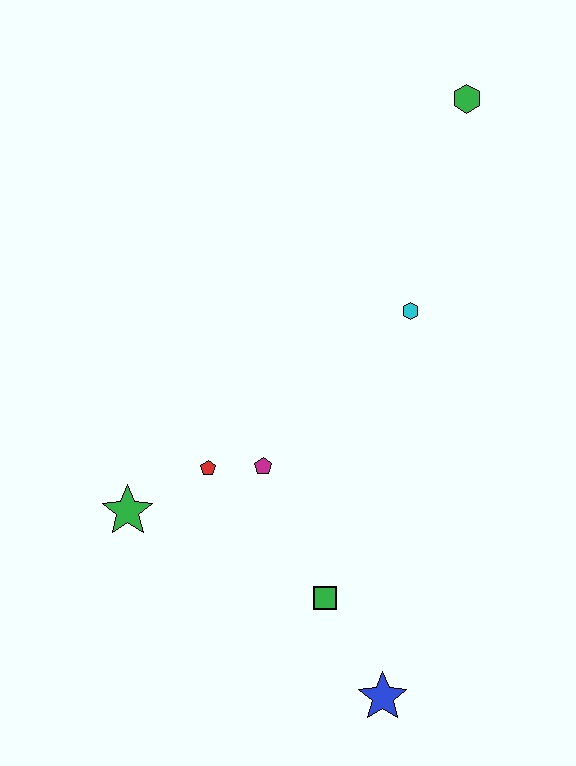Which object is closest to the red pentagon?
The magenta pentagon is closest to the red pentagon.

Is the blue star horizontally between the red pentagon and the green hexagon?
Yes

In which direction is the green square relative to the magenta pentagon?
The green square is below the magenta pentagon.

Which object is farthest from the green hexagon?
The blue star is farthest from the green hexagon.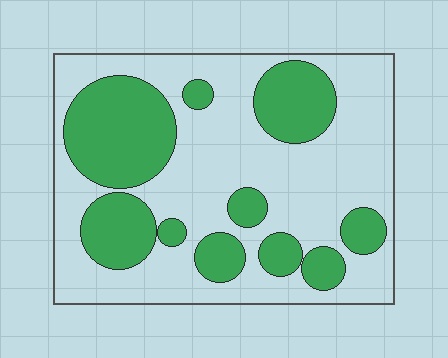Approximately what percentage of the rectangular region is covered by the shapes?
Approximately 35%.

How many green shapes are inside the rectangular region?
10.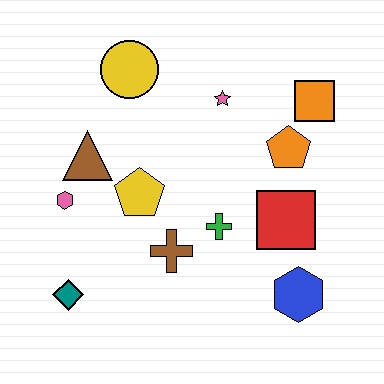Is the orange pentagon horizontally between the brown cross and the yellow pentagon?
No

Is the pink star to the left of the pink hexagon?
No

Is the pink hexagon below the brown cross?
No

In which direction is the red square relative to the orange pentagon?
The red square is below the orange pentagon.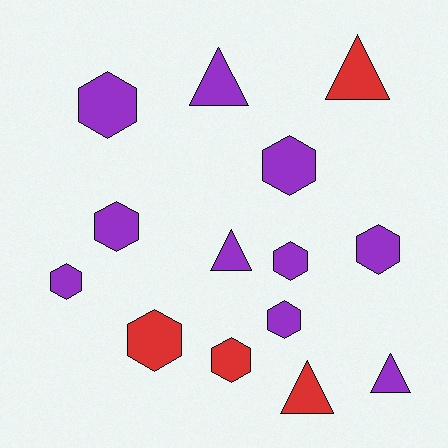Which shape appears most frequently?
Hexagon, with 9 objects.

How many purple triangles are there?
There are 3 purple triangles.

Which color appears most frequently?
Purple, with 10 objects.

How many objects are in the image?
There are 14 objects.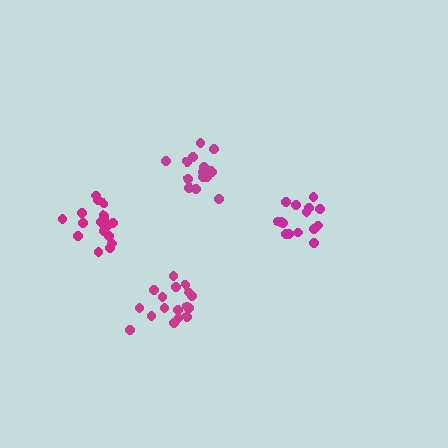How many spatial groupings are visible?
There are 4 spatial groupings.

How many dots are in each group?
Group 1: 16 dots, Group 2: 18 dots, Group 3: 15 dots, Group 4: 17 dots (66 total).